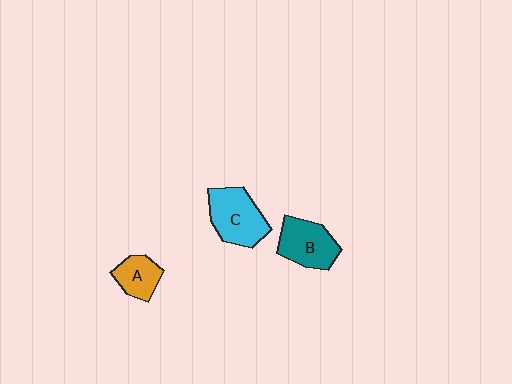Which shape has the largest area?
Shape C (cyan).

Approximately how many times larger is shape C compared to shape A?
Approximately 1.7 times.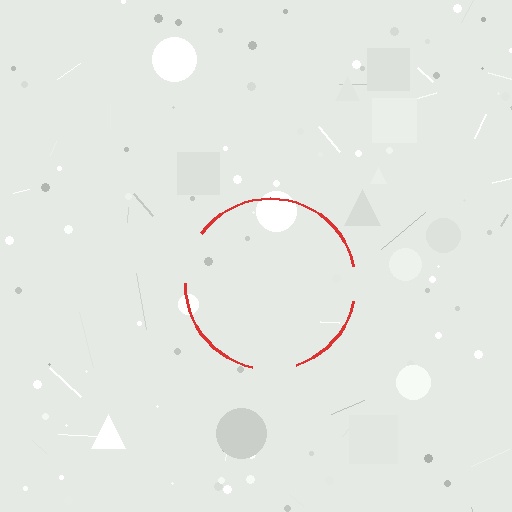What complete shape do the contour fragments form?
The contour fragments form a circle.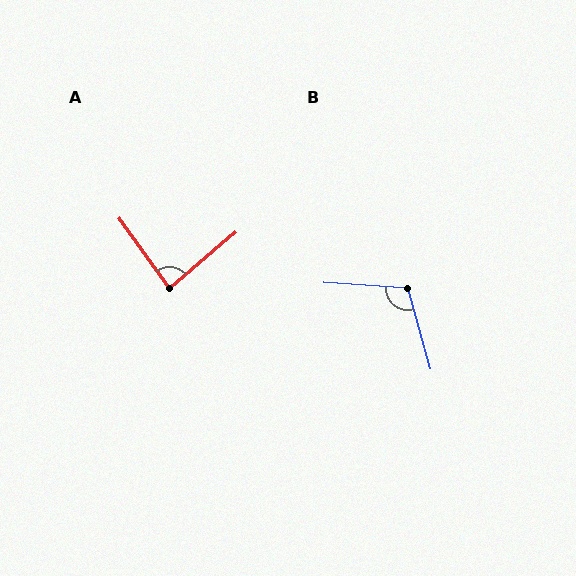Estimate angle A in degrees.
Approximately 85 degrees.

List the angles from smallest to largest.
A (85°), B (110°).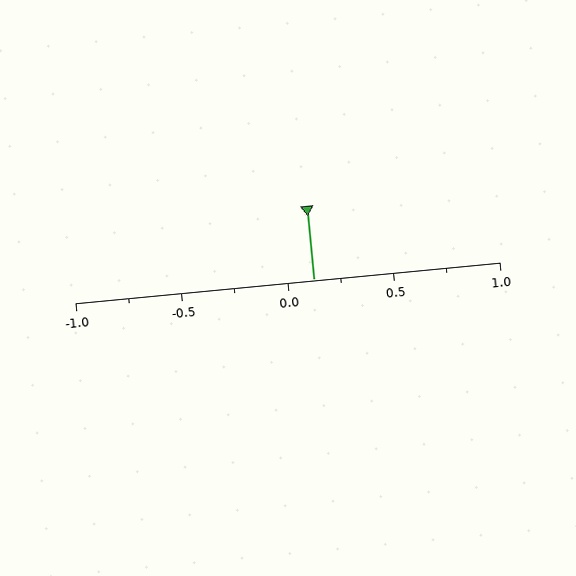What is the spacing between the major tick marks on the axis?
The major ticks are spaced 0.5 apart.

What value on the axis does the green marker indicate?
The marker indicates approximately 0.12.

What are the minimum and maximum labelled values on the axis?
The axis runs from -1.0 to 1.0.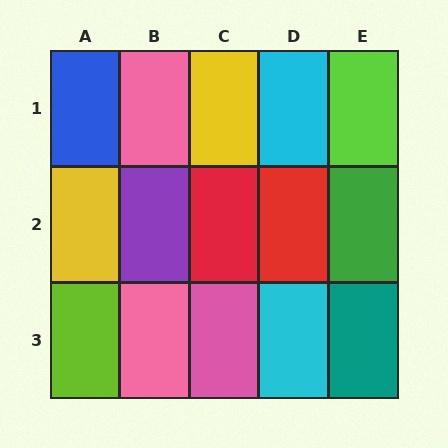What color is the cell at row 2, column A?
Yellow.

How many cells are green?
1 cell is green.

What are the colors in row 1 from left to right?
Blue, pink, yellow, cyan, lime.